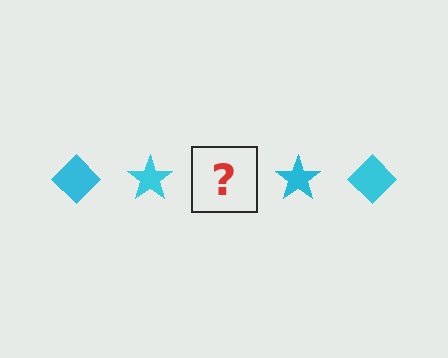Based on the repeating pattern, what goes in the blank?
The blank should be a cyan diamond.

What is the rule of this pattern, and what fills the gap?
The rule is that the pattern cycles through diamond, star shapes in cyan. The gap should be filled with a cyan diamond.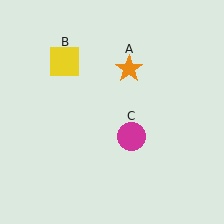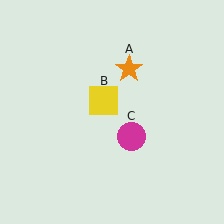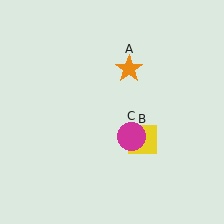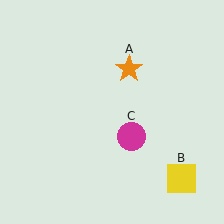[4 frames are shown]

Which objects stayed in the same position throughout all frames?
Orange star (object A) and magenta circle (object C) remained stationary.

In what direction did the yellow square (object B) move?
The yellow square (object B) moved down and to the right.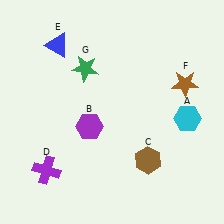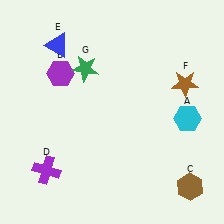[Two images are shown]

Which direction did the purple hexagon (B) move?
The purple hexagon (B) moved up.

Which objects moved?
The objects that moved are: the purple hexagon (B), the brown hexagon (C).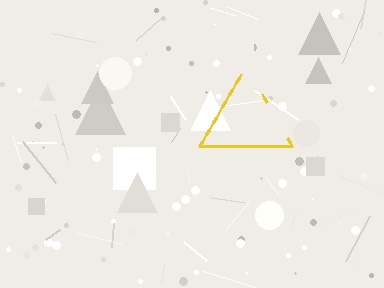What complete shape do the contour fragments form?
The contour fragments form a triangle.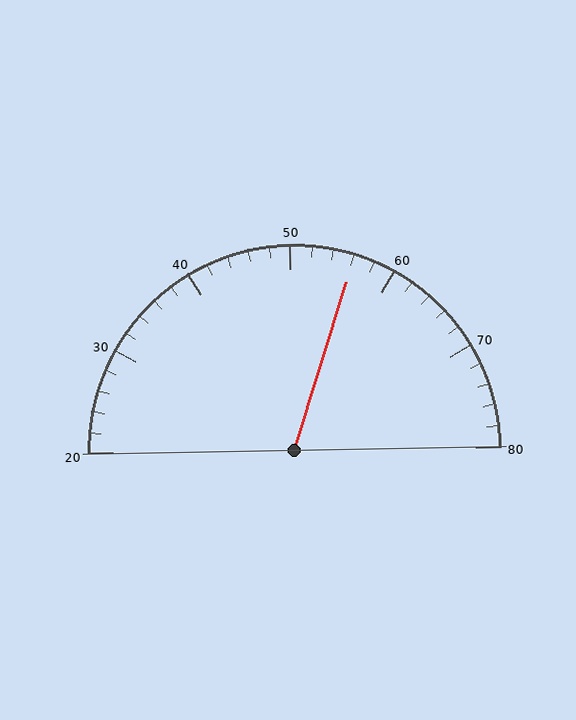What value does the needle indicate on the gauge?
The needle indicates approximately 56.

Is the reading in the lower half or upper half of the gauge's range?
The reading is in the upper half of the range (20 to 80).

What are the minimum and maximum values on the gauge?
The gauge ranges from 20 to 80.